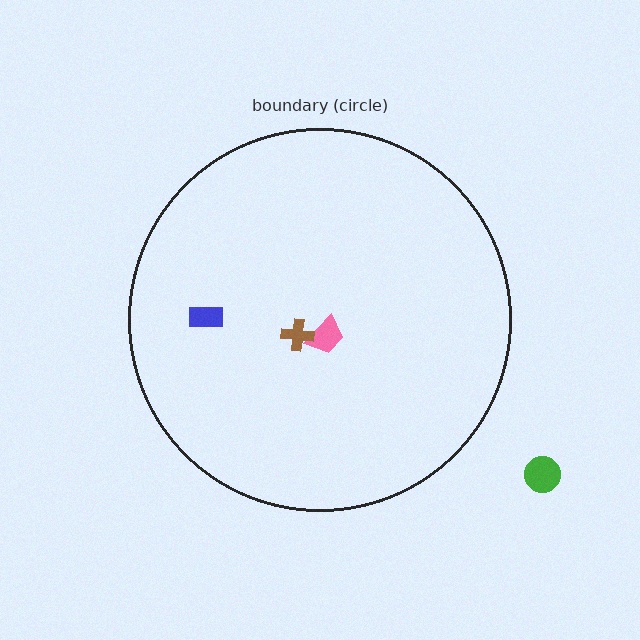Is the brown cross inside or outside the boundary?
Inside.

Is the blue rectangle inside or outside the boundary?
Inside.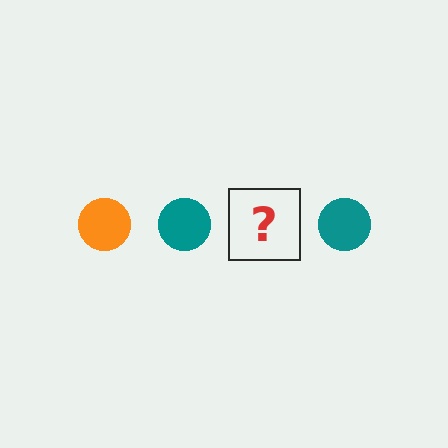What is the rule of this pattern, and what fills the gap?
The rule is that the pattern cycles through orange, teal circles. The gap should be filled with an orange circle.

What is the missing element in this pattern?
The missing element is an orange circle.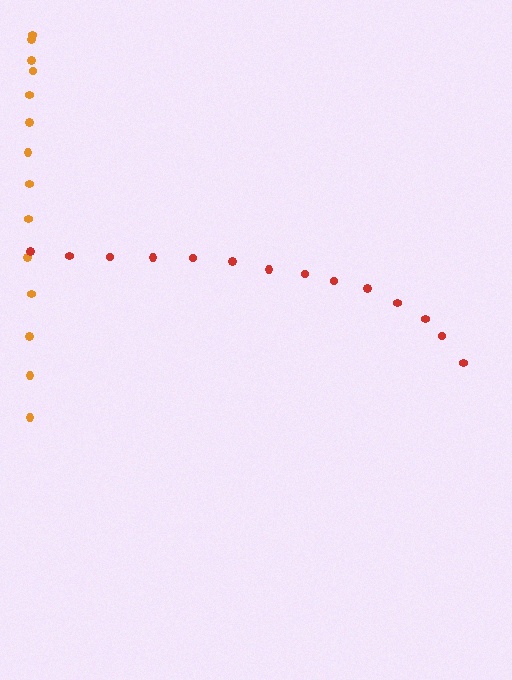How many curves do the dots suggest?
There are 2 distinct paths.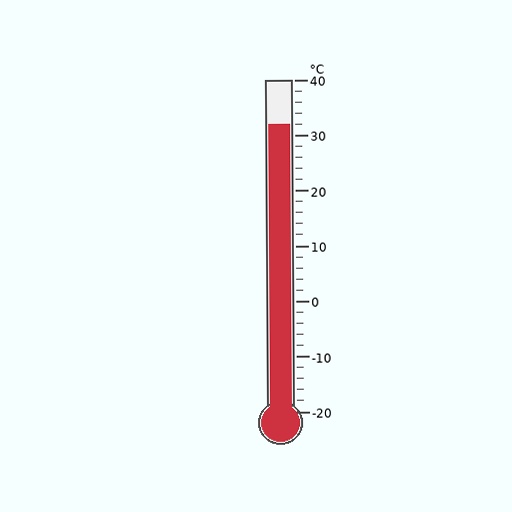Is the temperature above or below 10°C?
The temperature is above 10°C.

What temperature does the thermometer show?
The thermometer shows approximately 32°C.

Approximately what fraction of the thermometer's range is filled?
The thermometer is filled to approximately 85% of its range.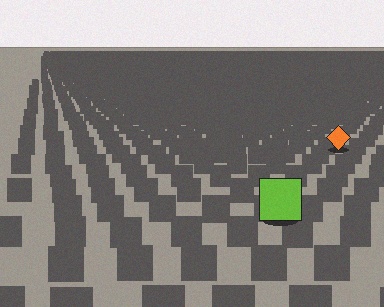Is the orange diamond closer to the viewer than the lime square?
No. The lime square is closer — you can tell from the texture gradient: the ground texture is coarser near it.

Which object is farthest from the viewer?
The orange diamond is farthest from the viewer. It appears smaller and the ground texture around it is denser.